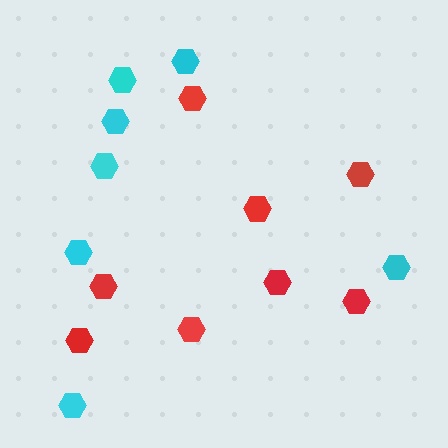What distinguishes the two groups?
There are 2 groups: one group of cyan hexagons (7) and one group of red hexagons (8).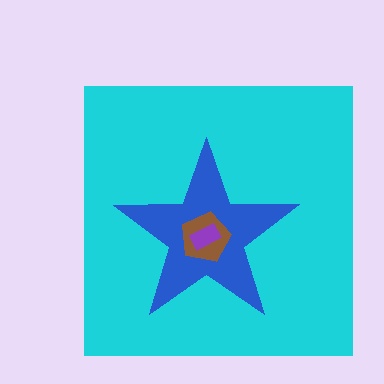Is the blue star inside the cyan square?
Yes.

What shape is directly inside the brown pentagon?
The purple rectangle.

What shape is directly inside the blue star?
The brown pentagon.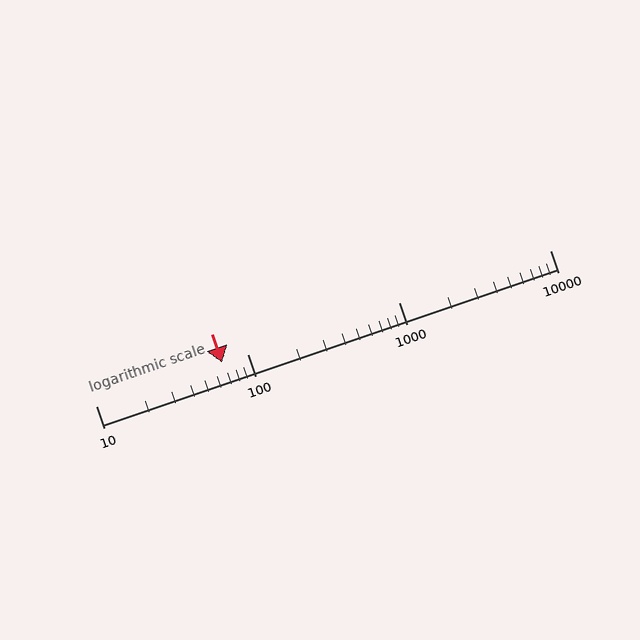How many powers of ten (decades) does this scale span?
The scale spans 3 decades, from 10 to 10000.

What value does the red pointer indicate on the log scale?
The pointer indicates approximately 68.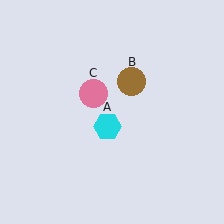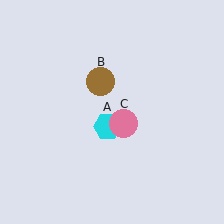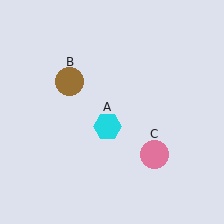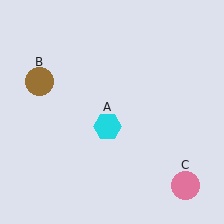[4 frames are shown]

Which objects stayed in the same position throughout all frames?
Cyan hexagon (object A) remained stationary.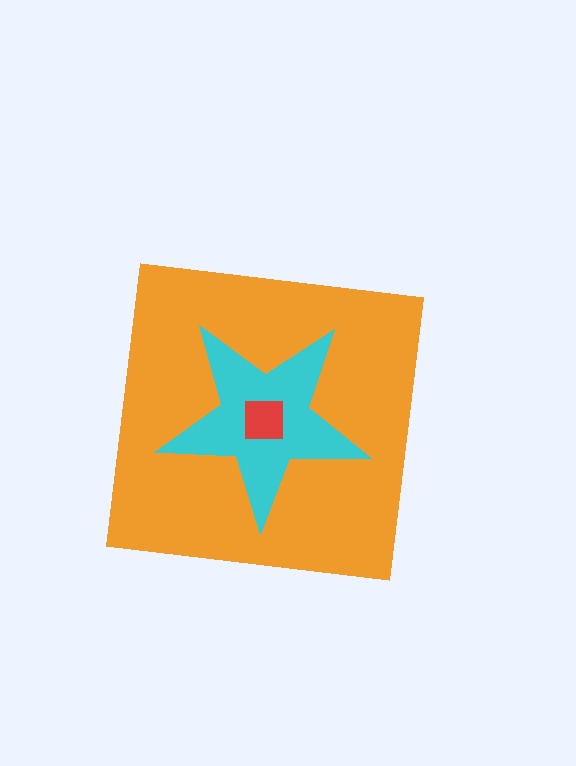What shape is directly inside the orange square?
The cyan star.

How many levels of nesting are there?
3.